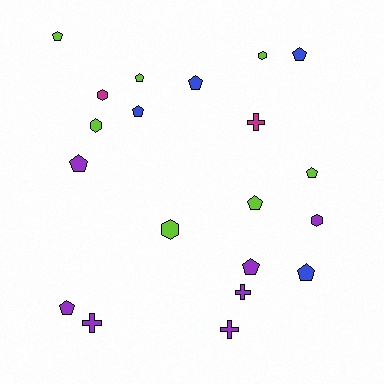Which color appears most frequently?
Lime, with 7 objects.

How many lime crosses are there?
There are no lime crosses.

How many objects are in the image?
There are 20 objects.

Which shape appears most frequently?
Pentagon, with 11 objects.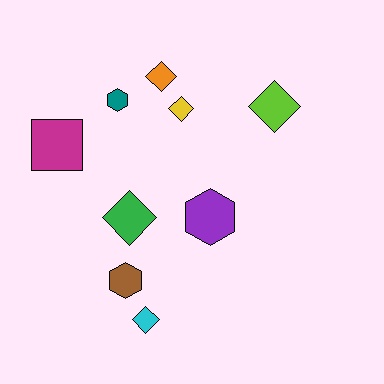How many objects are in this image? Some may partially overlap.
There are 9 objects.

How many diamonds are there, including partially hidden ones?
There are 5 diamonds.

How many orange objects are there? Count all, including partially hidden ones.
There is 1 orange object.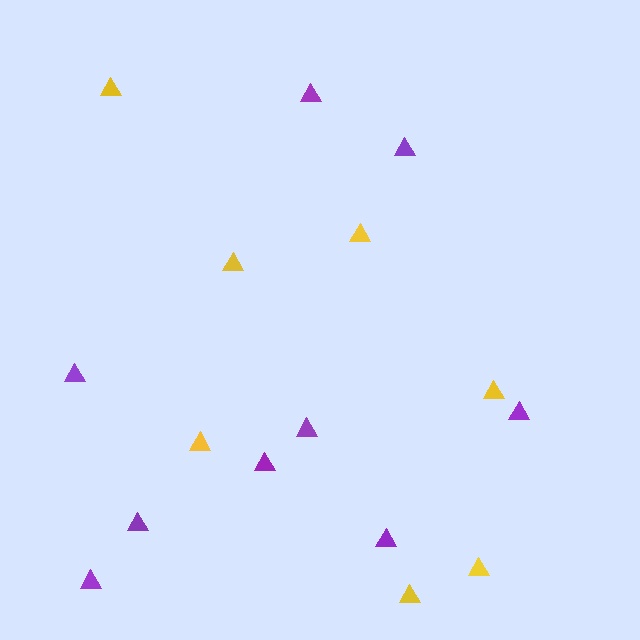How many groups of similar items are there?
There are 2 groups: one group of yellow triangles (7) and one group of purple triangles (9).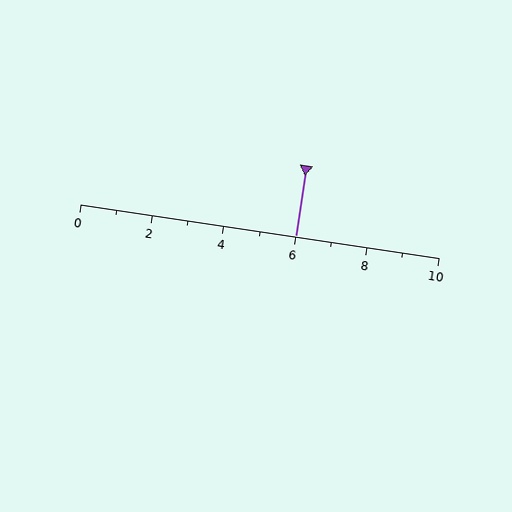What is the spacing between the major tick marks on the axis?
The major ticks are spaced 2 apart.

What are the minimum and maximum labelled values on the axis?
The axis runs from 0 to 10.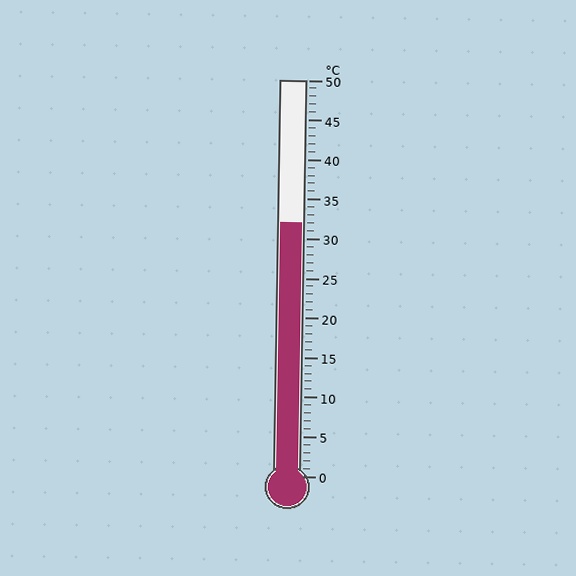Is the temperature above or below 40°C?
The temperature is below 40°C.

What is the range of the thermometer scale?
The thermometer scale ranges from 0°C to 50°C.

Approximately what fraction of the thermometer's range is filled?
The thermometer is filled to approximately 65% of its range.